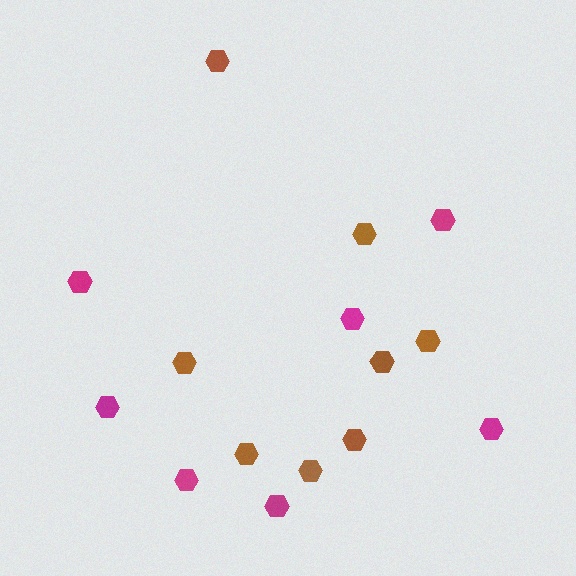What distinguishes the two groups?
There are 2 groups: one group of brown hexagons (8) and one group of magenta hexagons (7).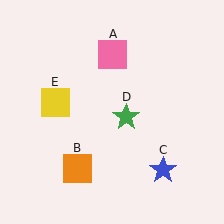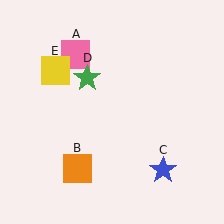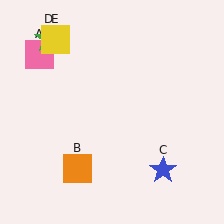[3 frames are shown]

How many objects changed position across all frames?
3 objects changed position: pink square (object A), green star (object D), yellow square (object E).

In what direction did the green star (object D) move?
The green star (object D) moved up and to the left.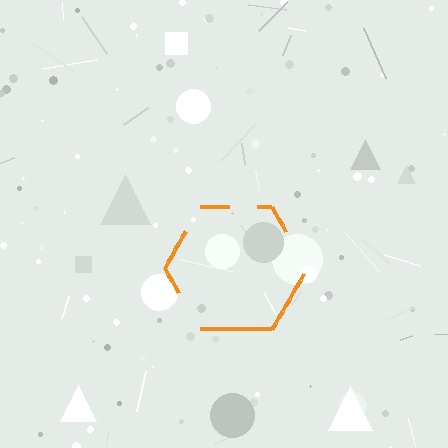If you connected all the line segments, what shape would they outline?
They would outline a hexagon.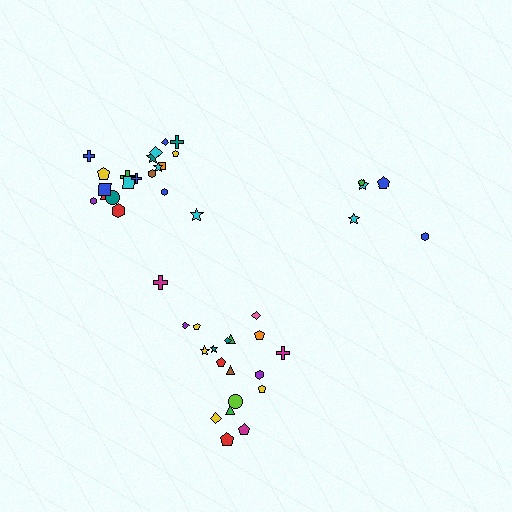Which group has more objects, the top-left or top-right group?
The top-left group.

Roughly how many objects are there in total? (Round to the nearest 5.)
Roughly 45 objects in total.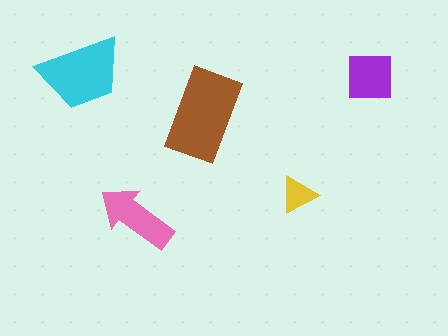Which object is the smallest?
The yellow triangle.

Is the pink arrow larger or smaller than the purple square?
Larger.